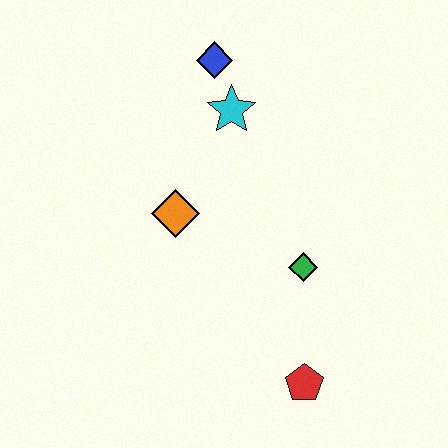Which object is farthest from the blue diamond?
The red pentagon is farthest from the blue diamond.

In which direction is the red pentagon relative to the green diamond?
The red pentagon is below the green diamond.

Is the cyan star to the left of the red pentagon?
Yes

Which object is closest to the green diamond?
The red pentagon is closest to the green diamond.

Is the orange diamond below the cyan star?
Yes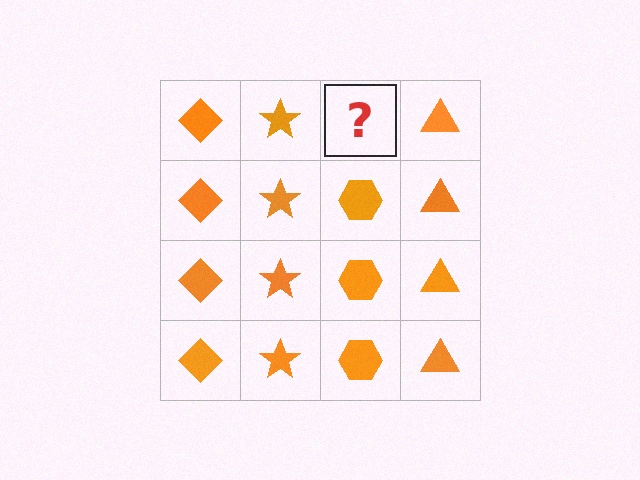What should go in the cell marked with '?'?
The missing cell should contain an orange hexagon.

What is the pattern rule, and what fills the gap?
The rule is that each column has a consistent shape. The gap should be filled with an orange hexagon.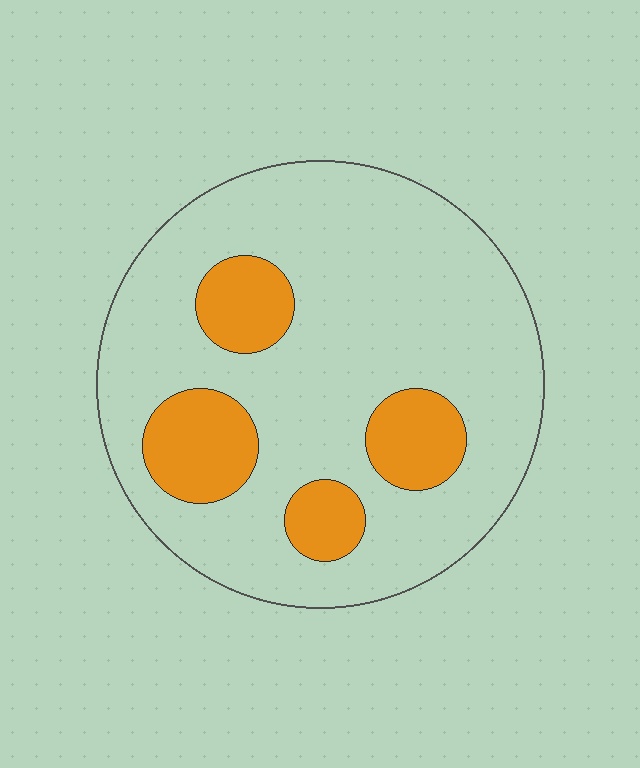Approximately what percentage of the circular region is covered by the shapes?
Approximately 20%.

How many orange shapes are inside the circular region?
4.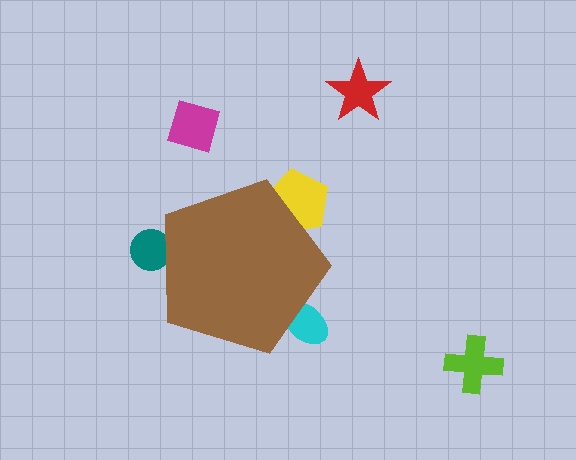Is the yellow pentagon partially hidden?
Yes, the yellow pentagon is partially hidden behind the brown pentagon.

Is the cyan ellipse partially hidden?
Yes, the cyan ellipse is partially hidden behind the brown pentagon.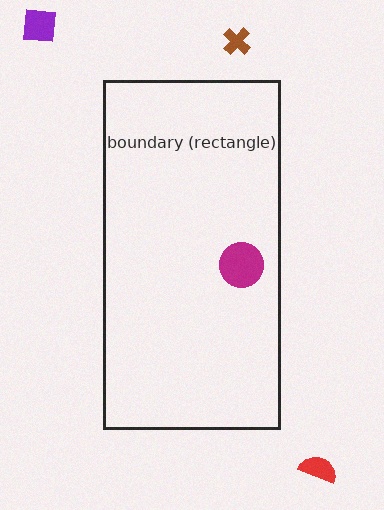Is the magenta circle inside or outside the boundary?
Inside.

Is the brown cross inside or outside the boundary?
Outside.